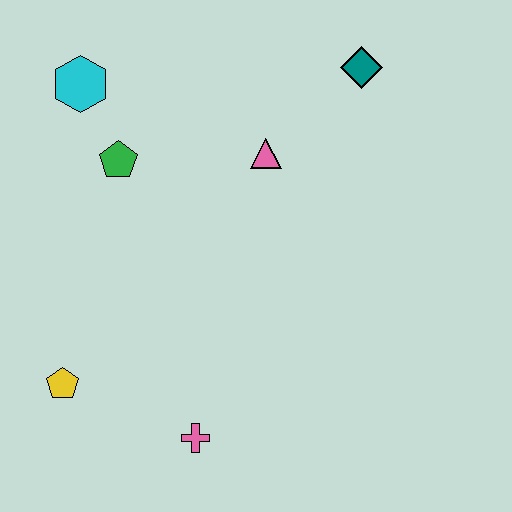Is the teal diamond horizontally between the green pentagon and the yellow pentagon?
No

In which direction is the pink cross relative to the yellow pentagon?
The pink cross is to the right of the yellow pentagon.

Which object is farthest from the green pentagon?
The pink cross is farthest from the green pentagon.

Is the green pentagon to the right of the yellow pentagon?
Yes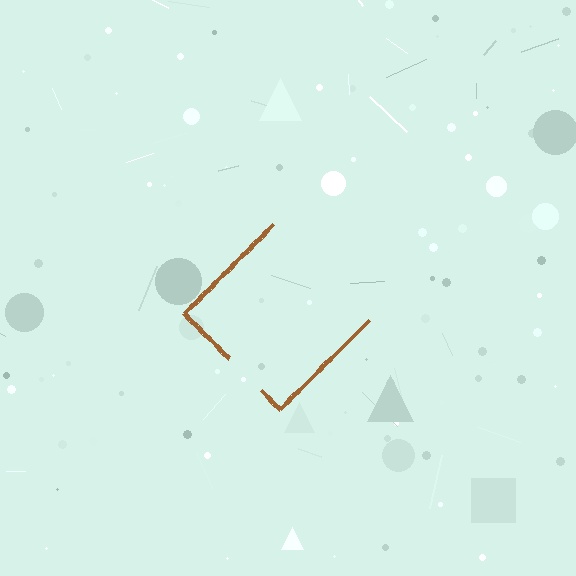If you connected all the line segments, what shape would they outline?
They would outline a diamond.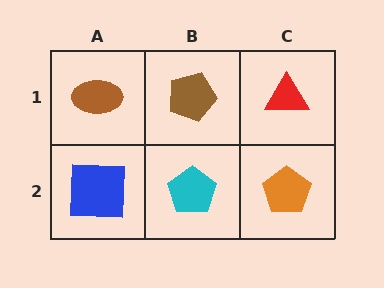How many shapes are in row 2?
3 shapes.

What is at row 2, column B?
A cyan pentagon.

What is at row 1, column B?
A brown pentagon.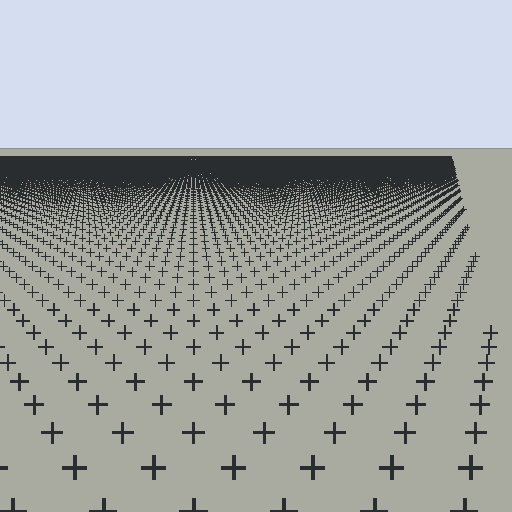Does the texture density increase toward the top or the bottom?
Density increases toward the top.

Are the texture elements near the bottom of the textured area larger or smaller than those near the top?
Larger. Near the bottom, elements are closer to the viewer and appear at a bigger on-screen size.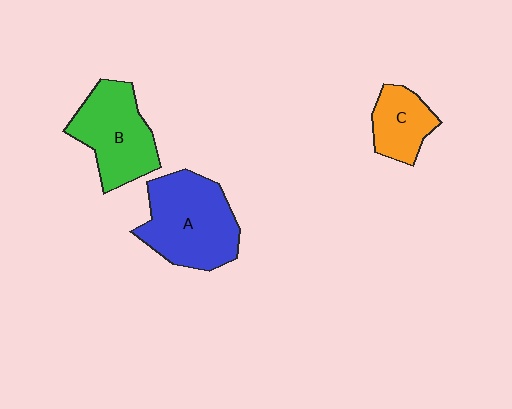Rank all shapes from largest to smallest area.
From largest to smallest: A (blue), B (green), C (orange).